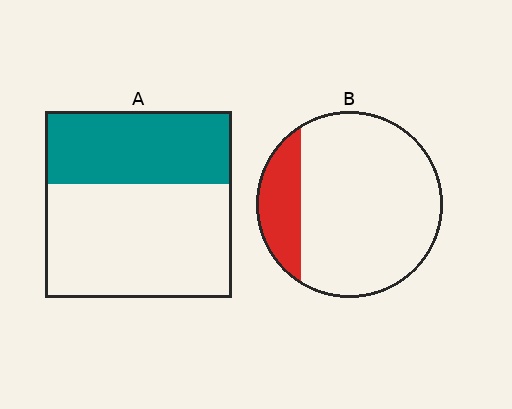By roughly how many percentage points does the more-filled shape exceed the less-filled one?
By roughly 20 percentage points (A over B).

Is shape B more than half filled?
No.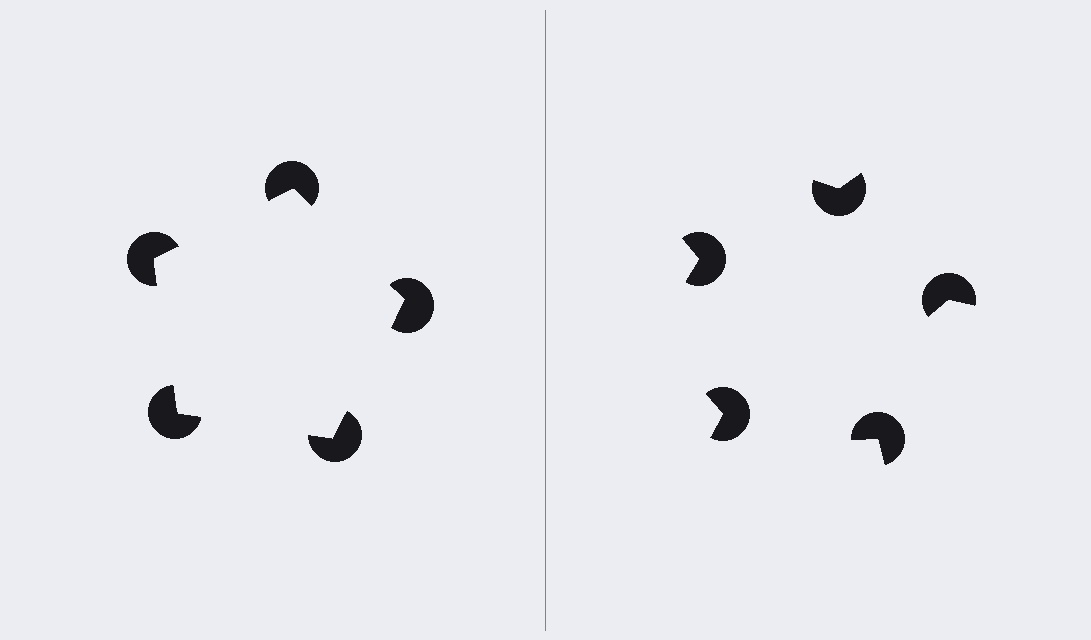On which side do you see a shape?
An illusory pentagon appears on the left side. On the right side the wedge cuts are rotated, so no coherent shape forms.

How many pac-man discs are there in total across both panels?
10 — 5 on each side.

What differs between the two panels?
The pac-man discs are positioned identically on both sides; only the wedge orientations differ. On the left they align to a pentagon; on the right they are misaligned.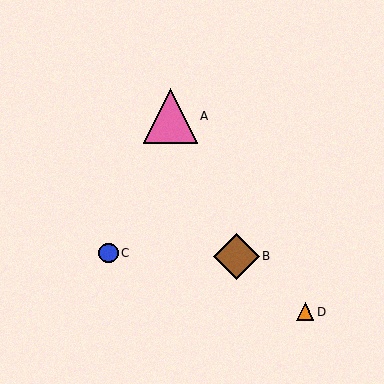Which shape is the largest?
The pink triangle (labeled A) is the largest.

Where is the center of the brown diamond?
The center of the brown diamond is at (236, 256).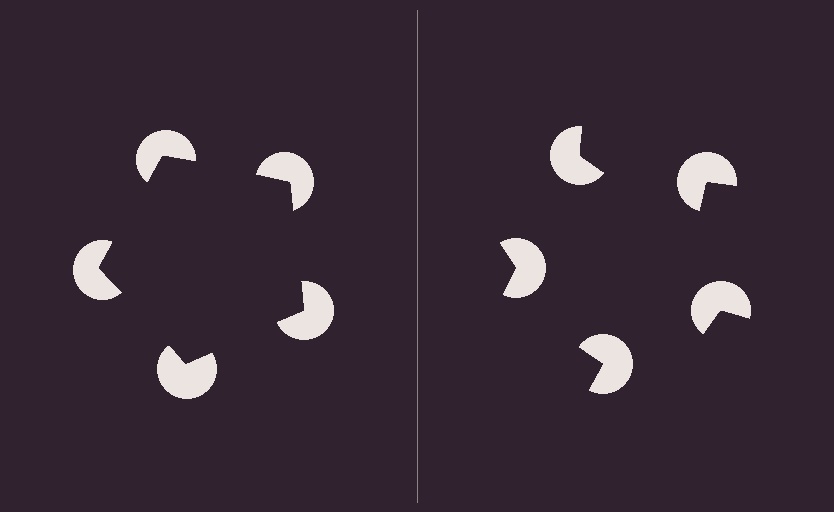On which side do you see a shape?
An illusory pentagon appears on the left side. On the right side the wedge cuts are rotated, so no coherent shape forms.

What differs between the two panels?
The pac-man discs are positioned identically on both sides; only the wedge orientations differ. On the left they align to a pentagon; on the right they are misaligned.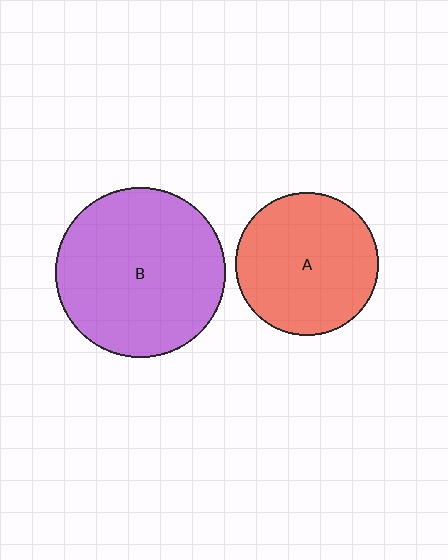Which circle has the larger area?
Circle B (purple).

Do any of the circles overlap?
No, none of the circles overlap.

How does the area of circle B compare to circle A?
Approximately 1.4 times.